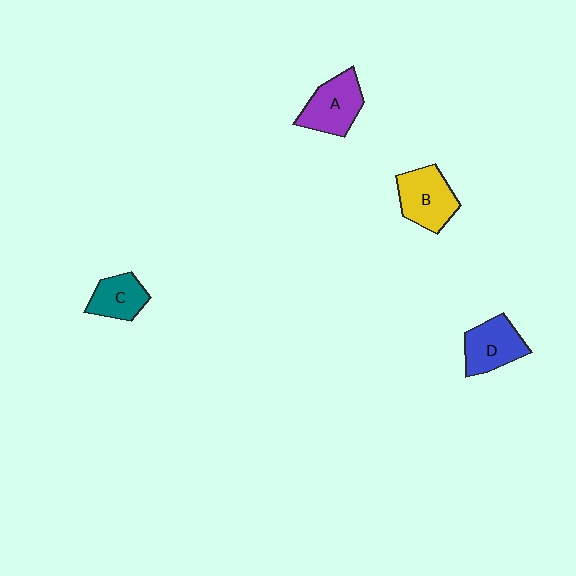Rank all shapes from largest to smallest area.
From largest to smallest: B (yellow), A (purple), D (blue), C (teal).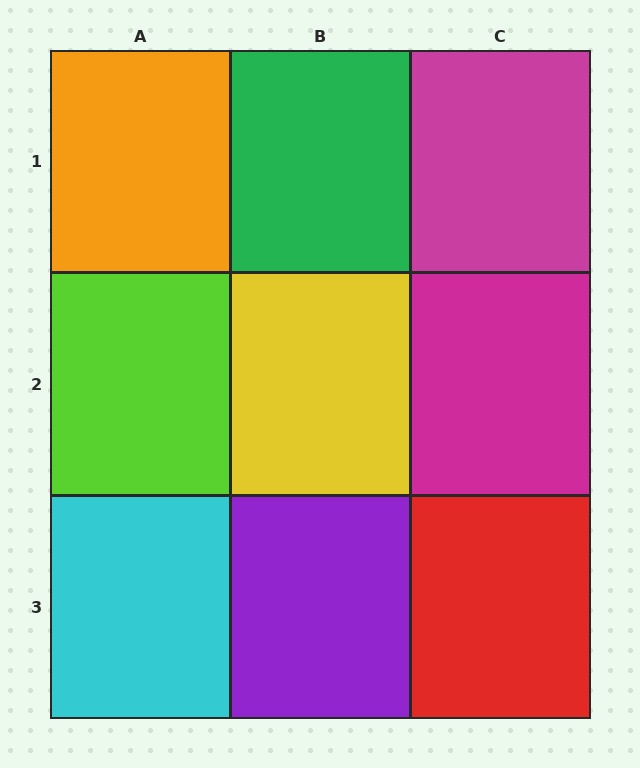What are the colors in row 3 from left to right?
Cyan, purple, red.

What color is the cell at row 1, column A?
Orange.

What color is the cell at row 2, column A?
Lime.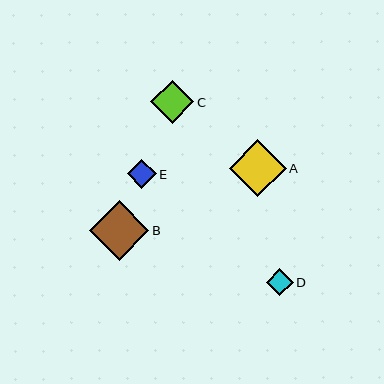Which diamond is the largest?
Diamond B is the largest with a size of approximately 59 pixels.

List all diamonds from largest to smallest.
From largest to smallest: B, A, C, E, D.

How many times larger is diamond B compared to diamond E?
Diamond B is approximately 2.1 times the size of diamond E.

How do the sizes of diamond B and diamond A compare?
Diamond B and diamond A are approximately the same size.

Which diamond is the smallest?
Diamond D is the smallest with a size of approximately 27 pixels.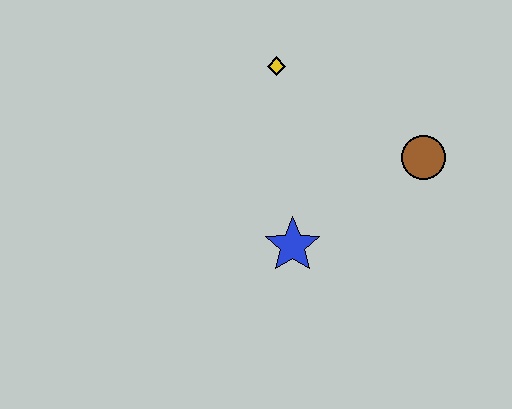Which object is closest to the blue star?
The brown circle is closest to the blue star.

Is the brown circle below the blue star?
No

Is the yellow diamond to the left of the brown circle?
Yes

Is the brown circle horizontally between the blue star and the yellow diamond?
No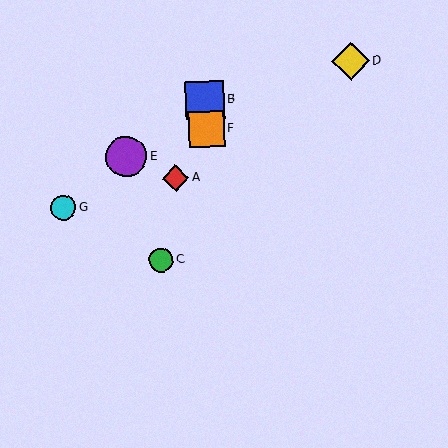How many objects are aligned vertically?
2 objects (B, F) are aligned vertically.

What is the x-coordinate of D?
Object D is at x≈351.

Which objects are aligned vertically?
Objects B, F are aligned vertically.